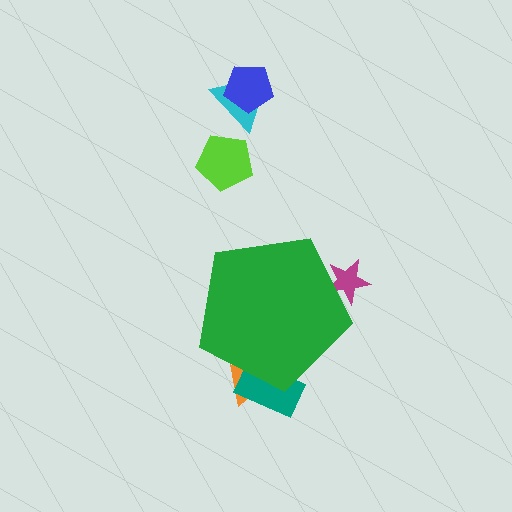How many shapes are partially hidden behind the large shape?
3 shapes are partially hidden.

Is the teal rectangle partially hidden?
Yes, the teal rectangle is partially hidden behind the green pentagon.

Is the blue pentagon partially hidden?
No, the blue pentagon is fully visible.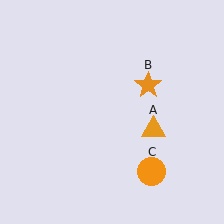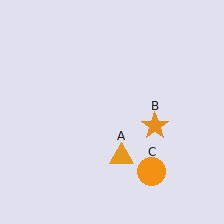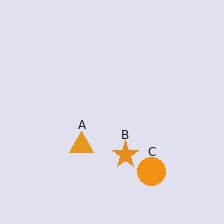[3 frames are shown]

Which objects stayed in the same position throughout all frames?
Orange circle (object C) remained stationary.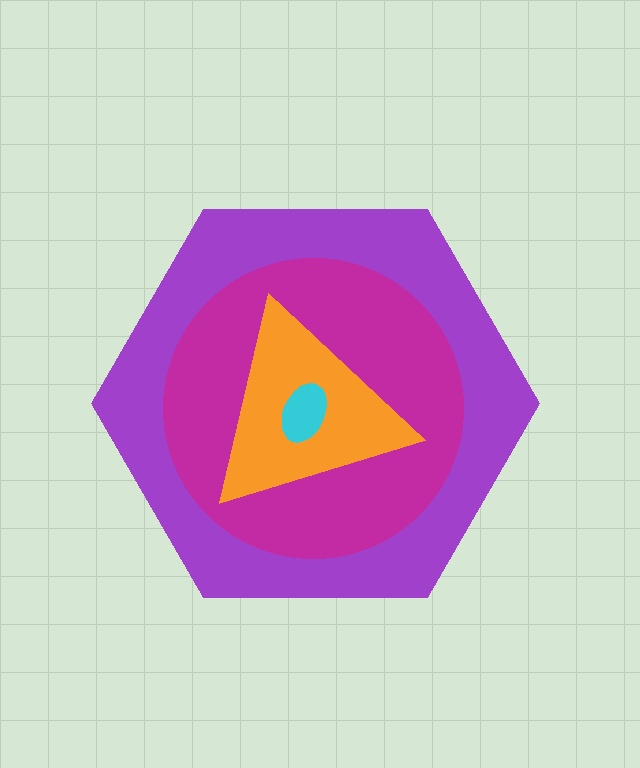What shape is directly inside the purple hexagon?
The magenta circle.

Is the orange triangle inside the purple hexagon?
Yes.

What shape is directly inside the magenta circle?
The orange triangle.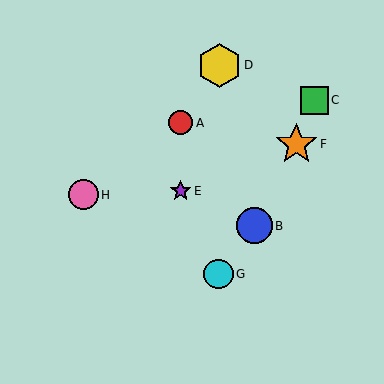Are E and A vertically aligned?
Yes, both are at x≈181.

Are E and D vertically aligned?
No, E is at x≈181 and D is at x≈220.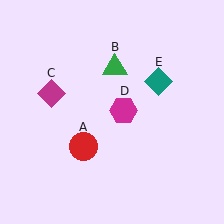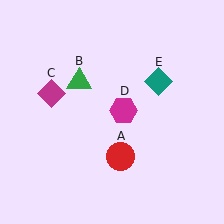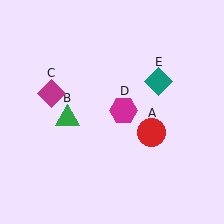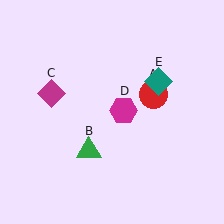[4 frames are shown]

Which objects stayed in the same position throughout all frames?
Magenta diamond (object C) and magenta hexagon (object D) and teal diamond (object E) remained stationary.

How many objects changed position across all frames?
2 objects changed position: red circle (object A), green triangle (object B).